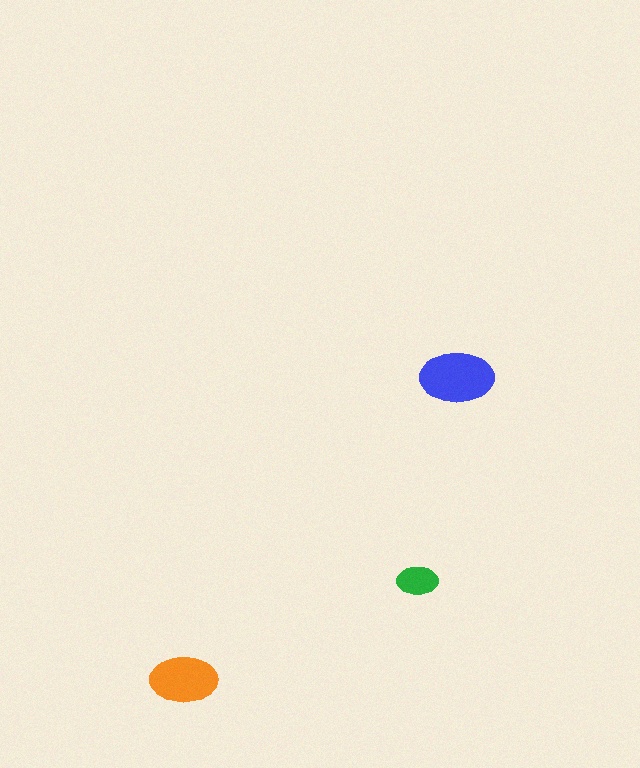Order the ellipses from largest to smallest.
the blue one, the orange one, the green one.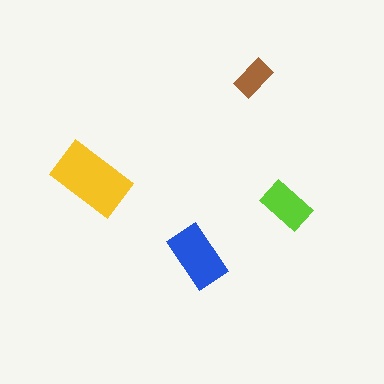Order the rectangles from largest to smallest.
the yellow one, the blue one, the lime one, the brown one.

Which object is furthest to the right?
The lime rectangle is rightmost.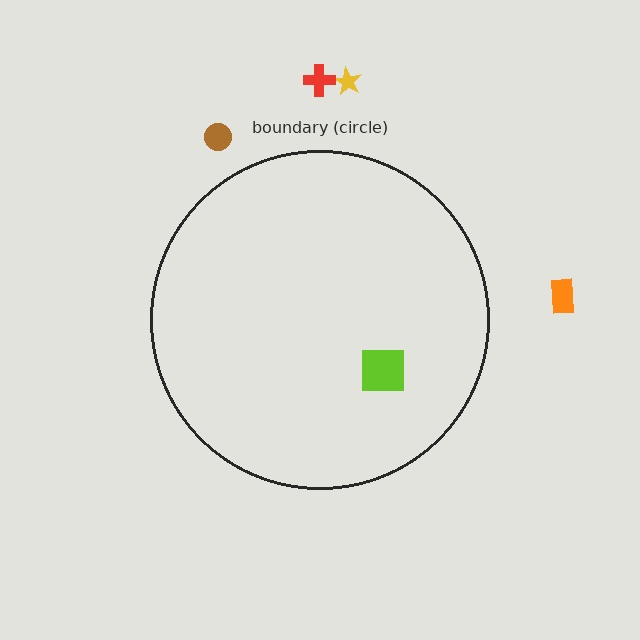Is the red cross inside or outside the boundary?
Outside.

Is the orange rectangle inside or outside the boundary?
Outside.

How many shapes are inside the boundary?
1 inside, 4 outside.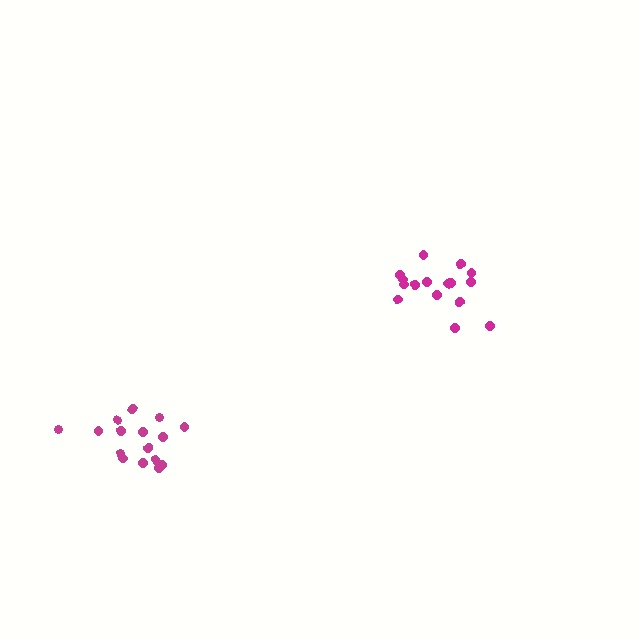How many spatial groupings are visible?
There are 2 spatial groupings.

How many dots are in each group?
Group 1: 16 dots, Group 2: 16 dots (32 total).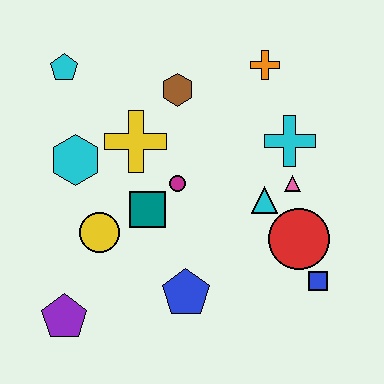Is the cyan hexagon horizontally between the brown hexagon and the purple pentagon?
Yes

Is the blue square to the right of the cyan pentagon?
Yes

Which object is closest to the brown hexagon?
The yellow cross is closest to the brown hexagon.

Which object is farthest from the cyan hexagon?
The blue square is farthest from the cyan hexagon.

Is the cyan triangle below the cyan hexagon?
Yes